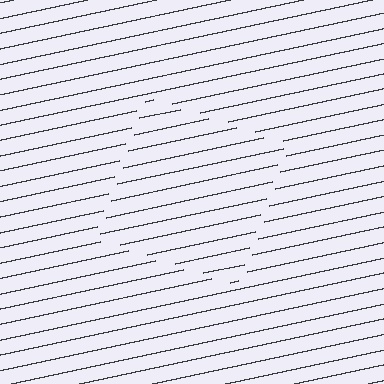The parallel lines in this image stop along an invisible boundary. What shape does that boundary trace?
An illusory square. The interior of the shape contains the same grating, shifted by half a period — the contour is defined by the phase discontinuity where line-ends from the inner and outer gratings abut.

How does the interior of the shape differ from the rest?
The interior of the shape contains the same grating, shifted by half a period — the contour is defined by the phase discontinuity where line-ends from the inner and outer gratings abut.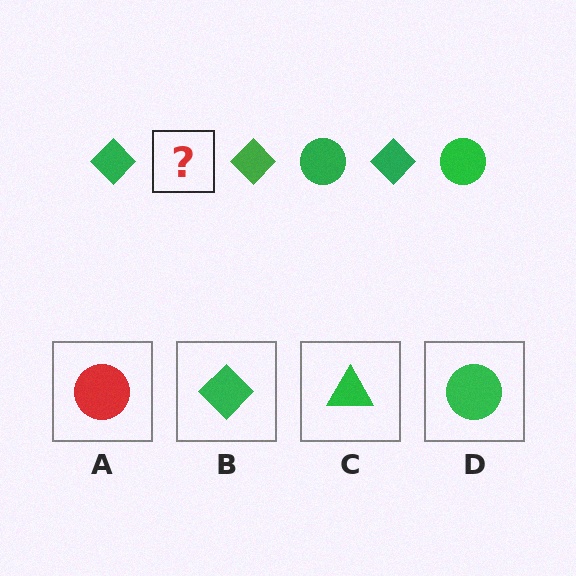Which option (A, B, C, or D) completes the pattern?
D.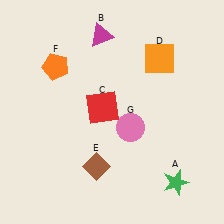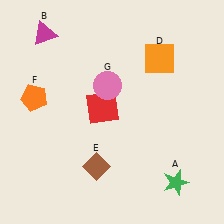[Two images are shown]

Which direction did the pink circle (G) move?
The pink circle (G) moved up.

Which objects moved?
The objects that moved are: the magenta triangle (B), the orange pentagon (F), the pink circle (G).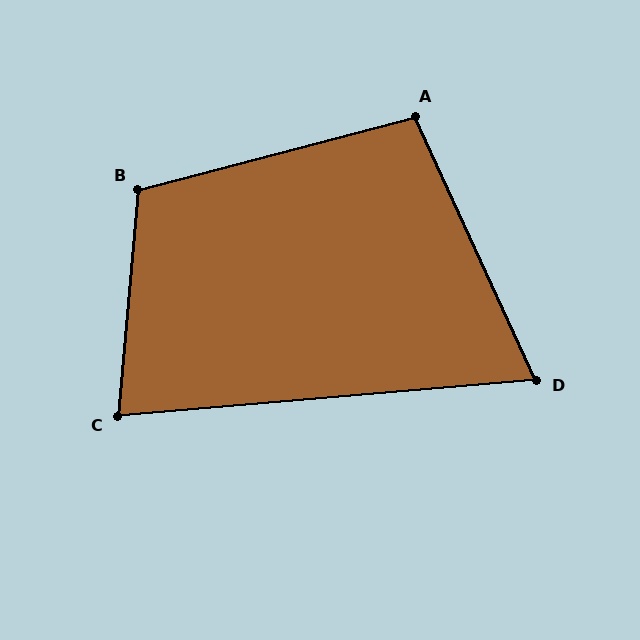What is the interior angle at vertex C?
Approximately 80 degrees (acute).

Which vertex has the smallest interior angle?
D, at approximately 70 degrees.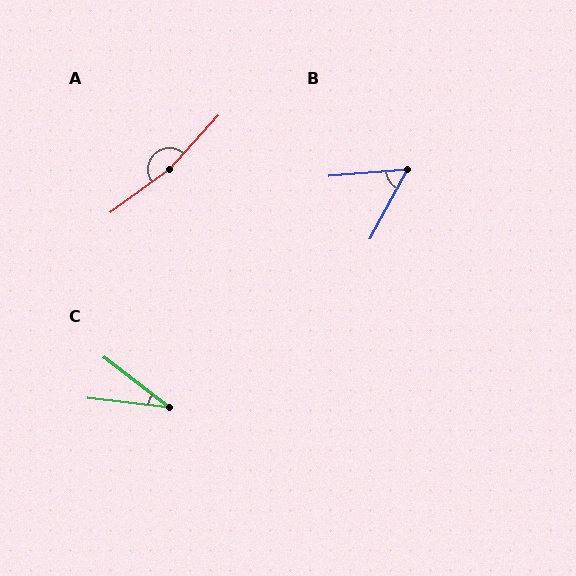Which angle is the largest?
A, at approximately 168 degrees.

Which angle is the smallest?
C, at approximately 31 degrees.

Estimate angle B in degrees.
Approximately 57 degrees.